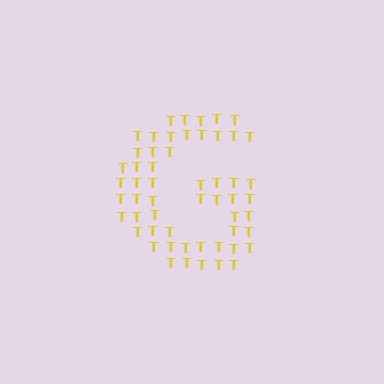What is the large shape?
The large shape is the letter G.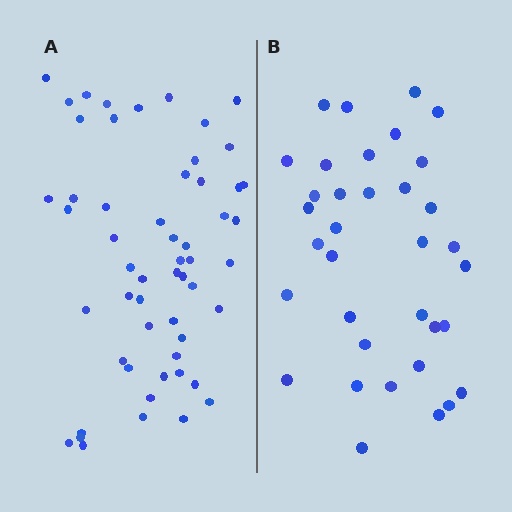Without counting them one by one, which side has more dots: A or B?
Region A (the left region) has more dots.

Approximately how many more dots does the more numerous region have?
Region A has approximately 20 more dots than region B.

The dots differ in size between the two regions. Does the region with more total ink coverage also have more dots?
No. Region B has more total ink coverage because its dots are larger, but region A actually contains more individual dots. Total area can be misleading — the number of items is what matters here.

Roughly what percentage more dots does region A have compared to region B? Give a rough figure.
About 55% more.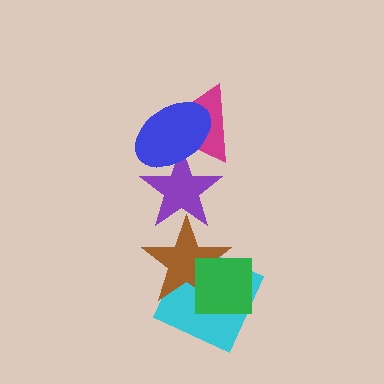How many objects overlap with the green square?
2 objects overlap with the green square.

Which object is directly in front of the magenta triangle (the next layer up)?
The purple star is directly in front of the magenta triangle.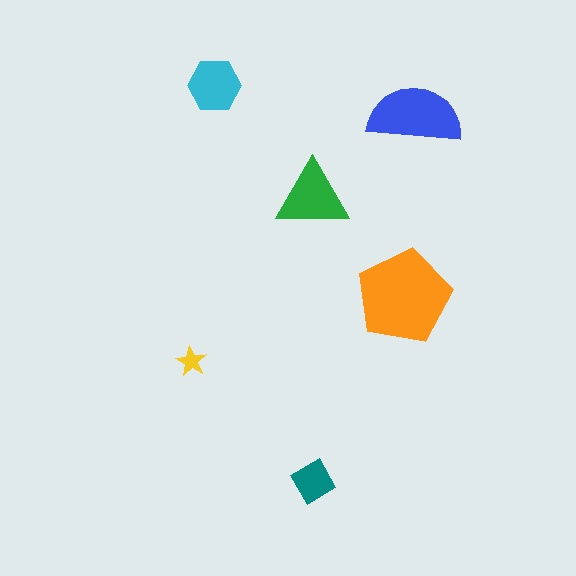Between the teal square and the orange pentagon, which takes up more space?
The orange pentagon.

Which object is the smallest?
The yellow star.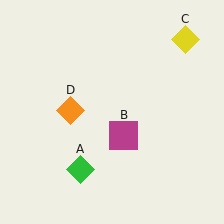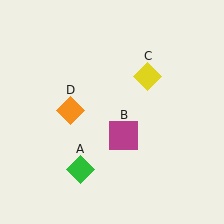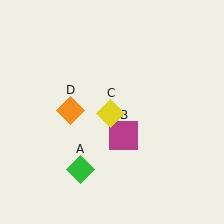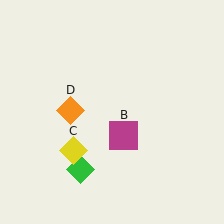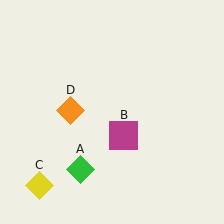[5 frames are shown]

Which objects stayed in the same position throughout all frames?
Green diamond (object A) and magenta square (object B) and orange diamond (object D) remained stationary.